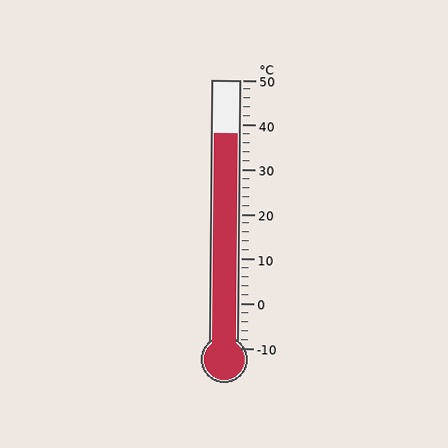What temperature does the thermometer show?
The thermometer shows approximately 38°C.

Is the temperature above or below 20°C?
The temperature is above 20°C.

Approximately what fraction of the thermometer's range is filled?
The thermometer is filled to approximately 80% of its range.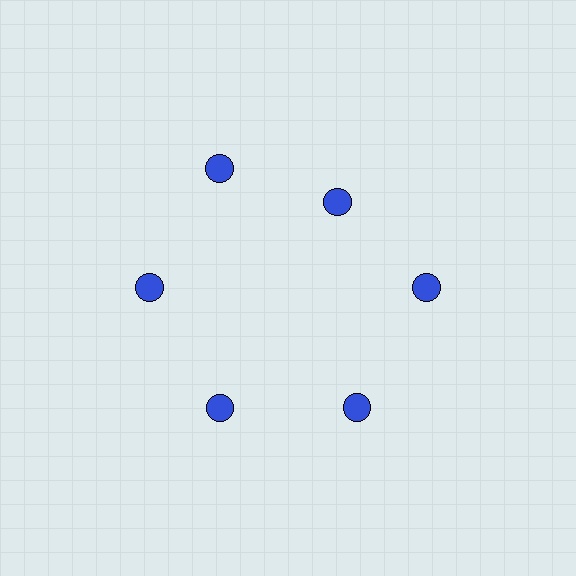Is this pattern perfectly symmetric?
No. The 6 blue circles are arranged in a ring, but one element near the 1 o'clock position is pulled inward toward the center, breaking the 6-fold rotational symmetry.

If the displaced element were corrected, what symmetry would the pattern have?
It would have 6-fold rotational symmetry — the pattern would map onto itself every 60 degrees.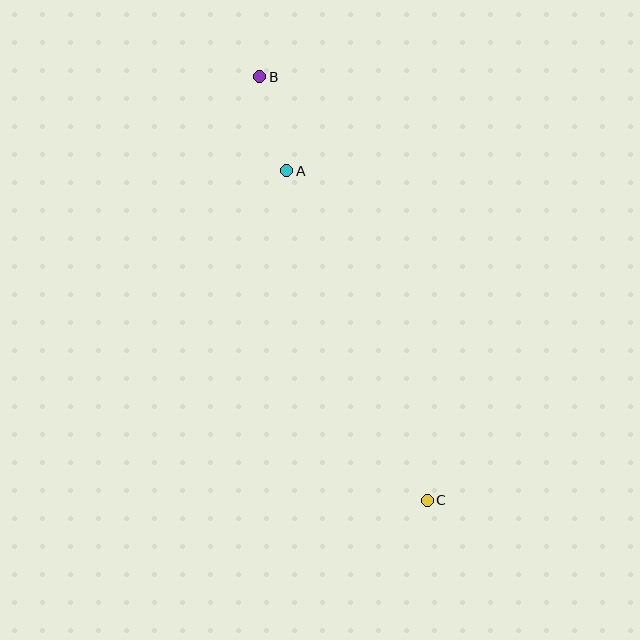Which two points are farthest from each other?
Points B and C are farthest from each other.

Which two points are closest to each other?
Points A and B are closest to each other.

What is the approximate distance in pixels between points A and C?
The distance between A and C is approximately 358 pixels.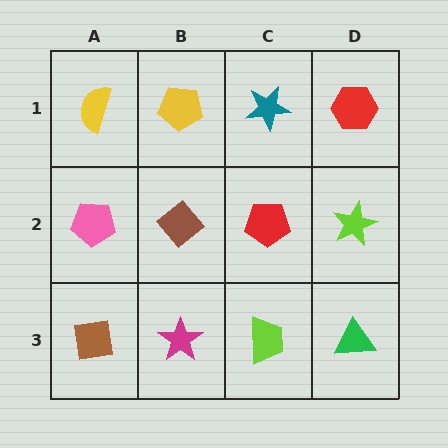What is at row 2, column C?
A red pentagon.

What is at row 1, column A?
A yellow semicircle.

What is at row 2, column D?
A lime star.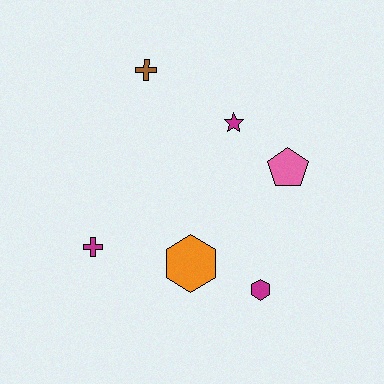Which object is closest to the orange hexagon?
The magenta hexagon is closest to the orange hexagon.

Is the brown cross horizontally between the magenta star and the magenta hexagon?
No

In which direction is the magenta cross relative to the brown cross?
The magenta cross is below the brown cross.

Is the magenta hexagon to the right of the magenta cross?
Yes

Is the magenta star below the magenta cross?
No